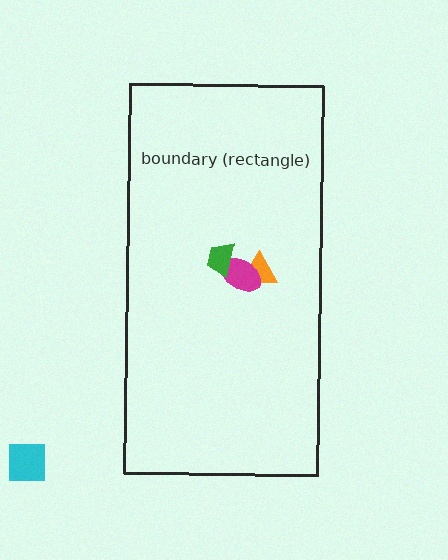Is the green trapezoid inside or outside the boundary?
Inside.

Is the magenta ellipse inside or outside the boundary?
Inside.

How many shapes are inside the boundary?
3 inside, 1 outside.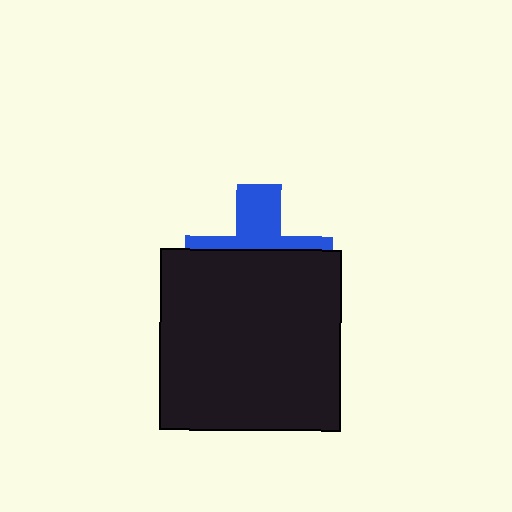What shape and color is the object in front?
The object in front is a black square.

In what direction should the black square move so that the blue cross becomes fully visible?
The black square should move down. That is the shortest direction to clear the overlap and leave the blue cross fully visible.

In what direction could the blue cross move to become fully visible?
The blue cross could move up. That would shift it out from behind the black square entirely.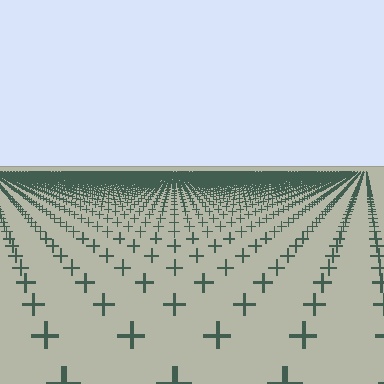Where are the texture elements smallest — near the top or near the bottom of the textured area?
Near the top.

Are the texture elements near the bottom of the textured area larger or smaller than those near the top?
Larger. Near the bottom, elements are closer to the viewer and appear at a bigger on-screen size.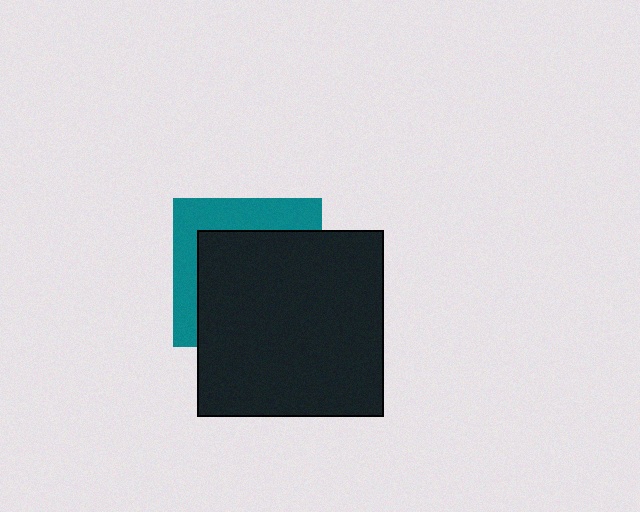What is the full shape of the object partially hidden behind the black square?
The partially hidden object is a teal square.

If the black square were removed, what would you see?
You would see the complete teal square.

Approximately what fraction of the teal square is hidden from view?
Roughly 66% of the teal square is hidden behind the black square.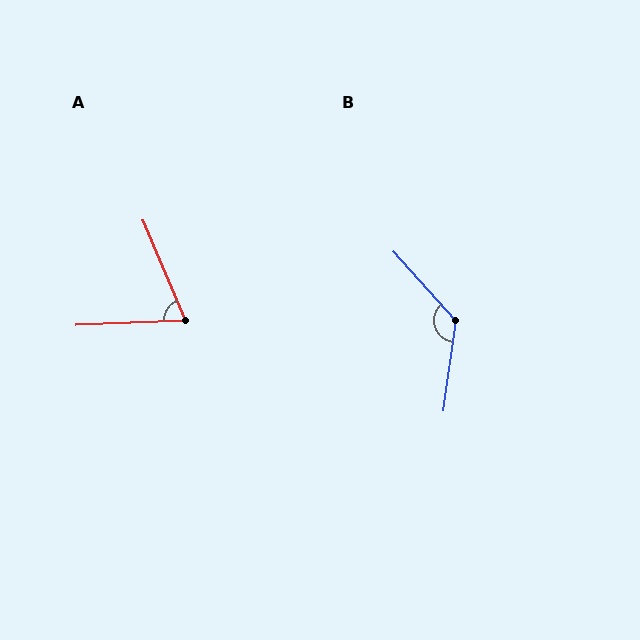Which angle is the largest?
B, at approximately 130 degrees.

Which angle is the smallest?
A, at approximately 70 degrees.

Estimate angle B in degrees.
Approximately 130 degrees.